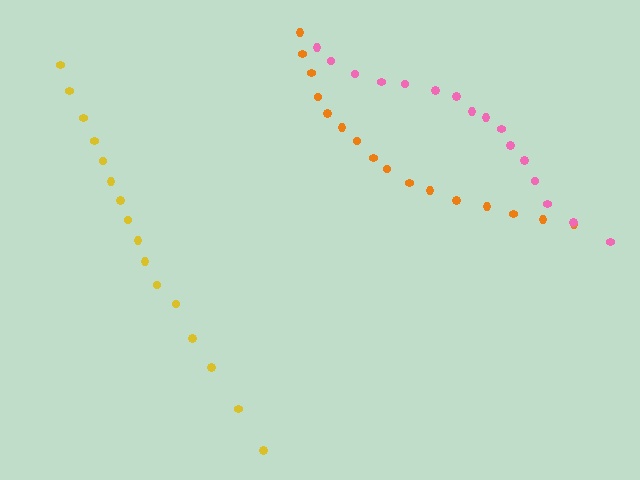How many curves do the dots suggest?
There are 3 distinct paths.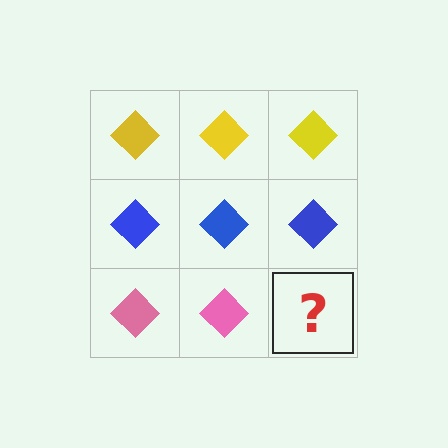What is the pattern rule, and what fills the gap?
The rule is that each row has a consistent color. The gap should be filled with a pink diamond.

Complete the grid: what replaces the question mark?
The question mark should be replaced with a pink diamond.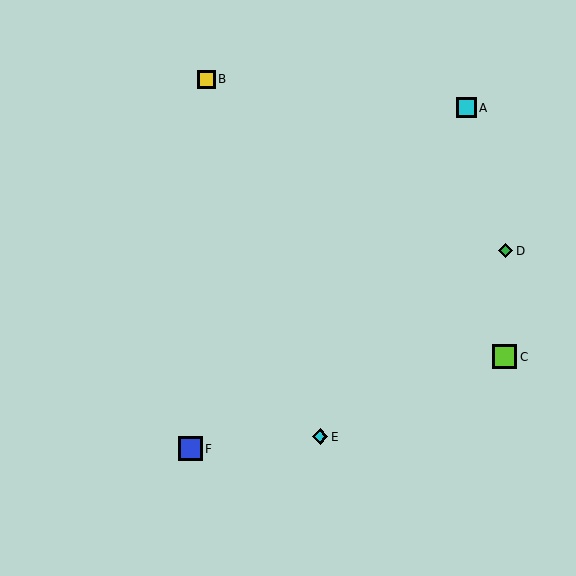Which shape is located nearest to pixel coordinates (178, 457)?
The blue square (labeled F) at (190, 449) is nearest to that location.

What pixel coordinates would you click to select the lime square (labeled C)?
Click at (505, 357) to select the lime square C.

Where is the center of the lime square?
The center of the lime square is at (505, 357).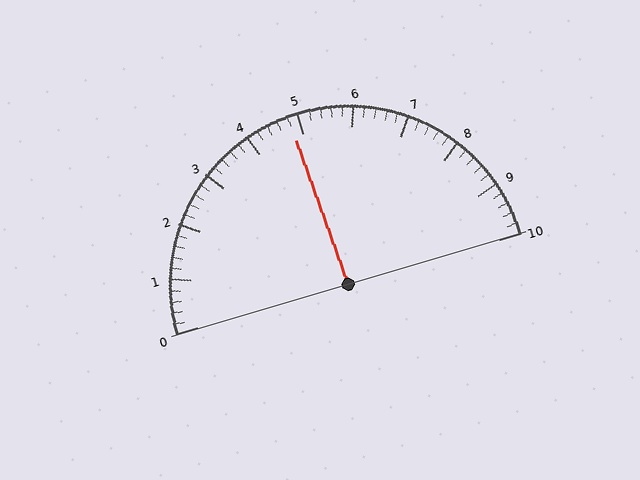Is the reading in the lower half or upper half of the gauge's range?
The reading is in the lower half of the range (0 to 10).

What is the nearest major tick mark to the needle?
The nearest major tick mark is 5.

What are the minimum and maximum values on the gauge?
The gauge ranges from 0 to 10.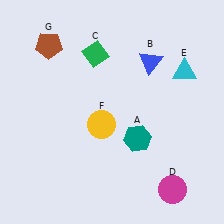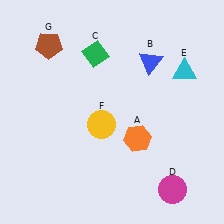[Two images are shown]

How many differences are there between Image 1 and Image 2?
There is 1 difference between the two images.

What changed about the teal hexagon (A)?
In Image 1, A is teal. In Image 2, it changed to orange.